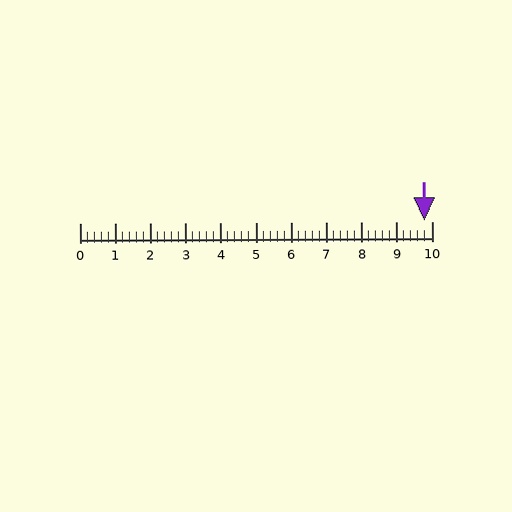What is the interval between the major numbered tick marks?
The major tick marks are spaced 1 units apart.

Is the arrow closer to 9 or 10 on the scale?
The arrow is closer to 10.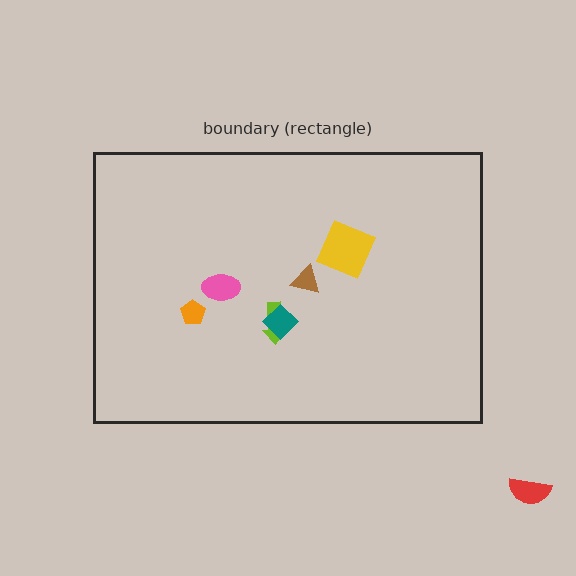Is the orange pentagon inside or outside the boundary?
Inside.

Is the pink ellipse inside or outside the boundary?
Inside.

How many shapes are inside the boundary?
6 inside, 1 outside.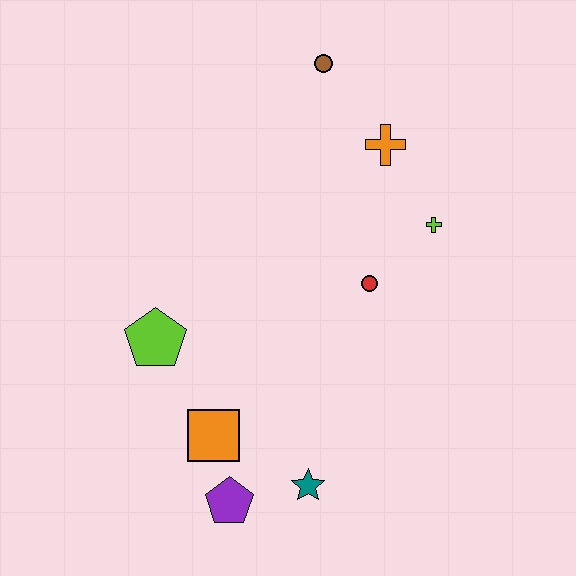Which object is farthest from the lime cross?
The purple pentagon is farthest from the lime cross.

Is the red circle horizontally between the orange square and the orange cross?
Yes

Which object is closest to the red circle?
The lime cross is closest to the red circle.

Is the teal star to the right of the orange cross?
No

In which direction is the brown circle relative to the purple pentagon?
The brown circle is above the purple pentagon.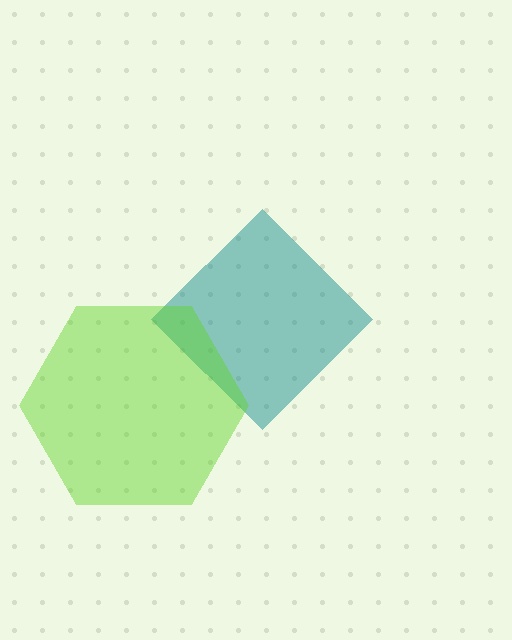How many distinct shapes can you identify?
There are 2 distinct shapes: a teal diamond, a lime hexagon.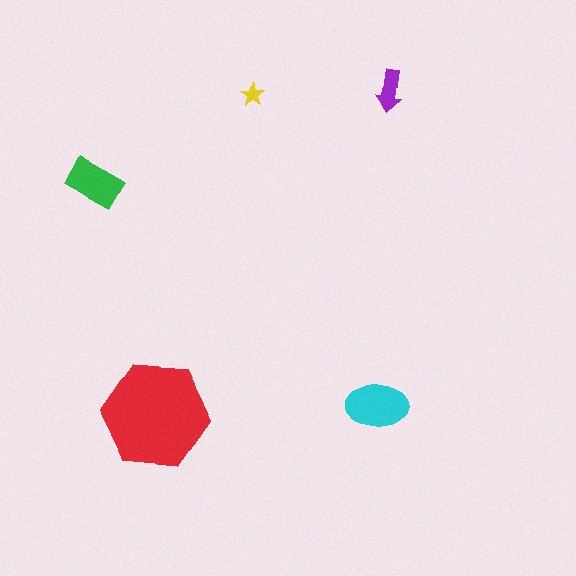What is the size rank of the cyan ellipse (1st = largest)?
2nd.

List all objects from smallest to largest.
The yellow star, the purple arrow, the green rectangle, the cyan ellipse, the red hexagon.